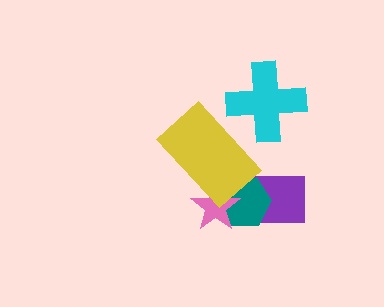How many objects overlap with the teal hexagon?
3 objects overlap with the teal hexagon.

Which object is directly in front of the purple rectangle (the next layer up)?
The teal hexagon is directly in front of the purple rectangle.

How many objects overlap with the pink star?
3 objects overlap with the pink star.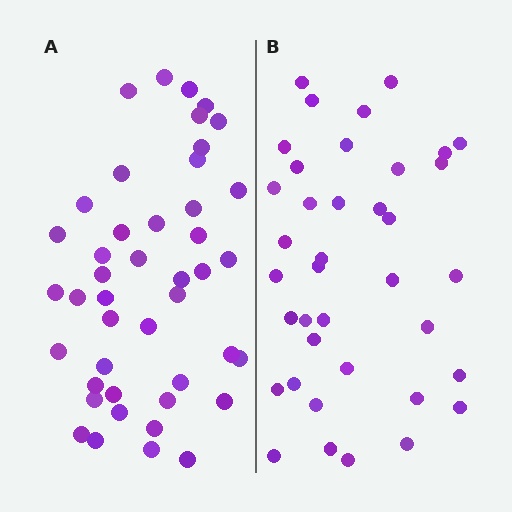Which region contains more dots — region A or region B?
Region A (the left region) has more dots.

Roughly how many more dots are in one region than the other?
Region A has about 6 more dots than region B.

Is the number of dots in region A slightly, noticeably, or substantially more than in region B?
Region A has only slightly more — the two regions are fairly close. The ratio is roughly 1.2 to 1.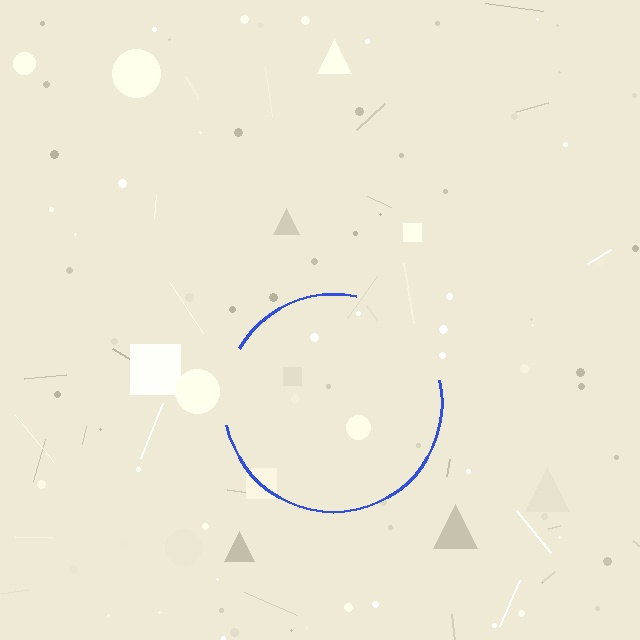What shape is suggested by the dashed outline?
The dashed outline suggests a circle.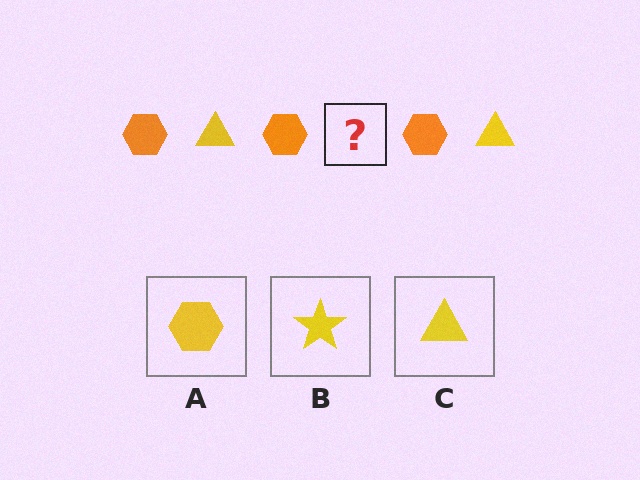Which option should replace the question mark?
Option C.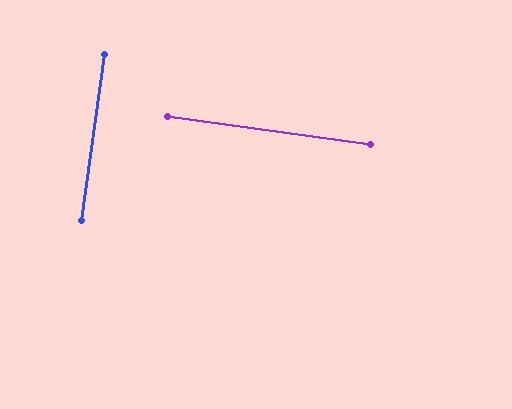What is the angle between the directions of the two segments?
Approximately 90 degrees.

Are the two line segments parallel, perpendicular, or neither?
Perpendicular — they meet at approximately 90°.